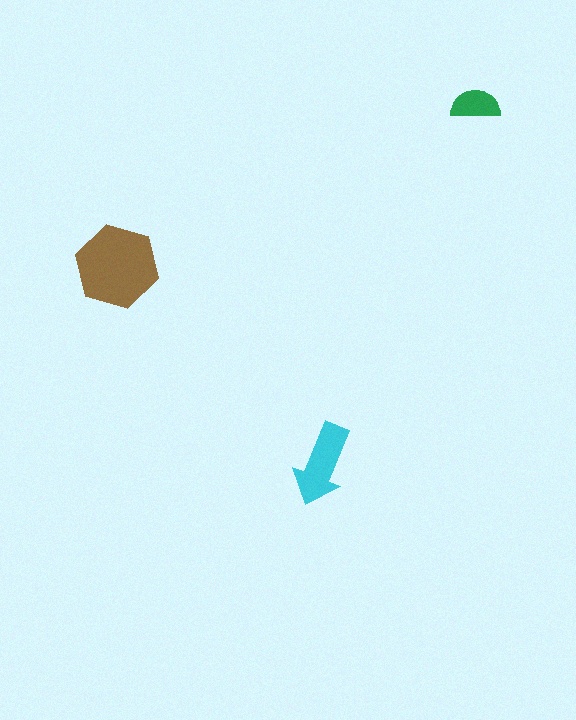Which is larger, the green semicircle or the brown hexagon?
The brown hexagon.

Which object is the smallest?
The green semicircle.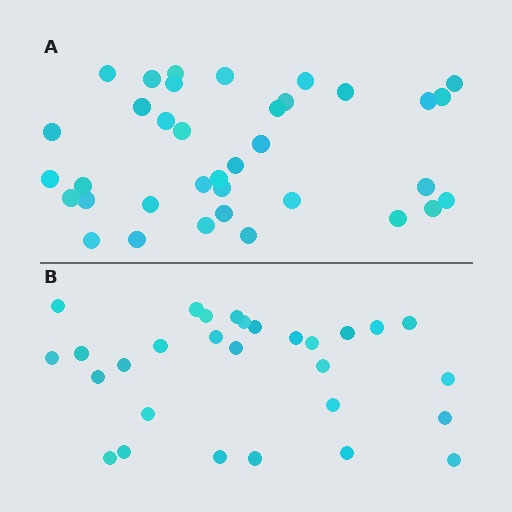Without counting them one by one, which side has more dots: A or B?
Region A (the top region) has more dots.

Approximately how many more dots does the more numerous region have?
Region A has roughly 8 or so more dots than region B.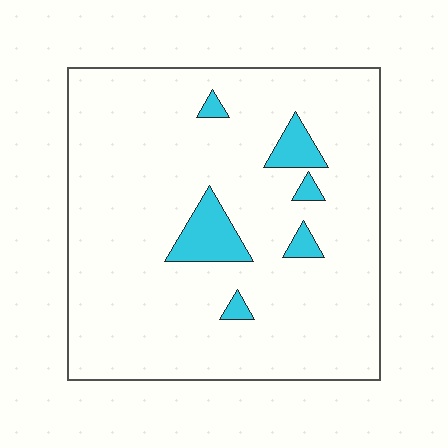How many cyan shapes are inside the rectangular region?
6.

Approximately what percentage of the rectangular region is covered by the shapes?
Approximately 10%.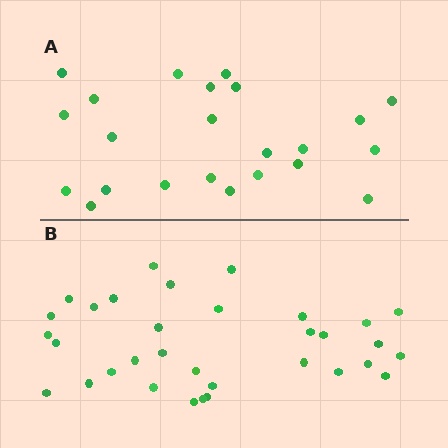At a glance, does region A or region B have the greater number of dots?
Region B (the bottom region) has more dots.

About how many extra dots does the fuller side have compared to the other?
Region B has roughly 10 or so more dots than region A.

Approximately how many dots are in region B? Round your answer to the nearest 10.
About 30 dots. (The exact count is 33, which rounds to 30.)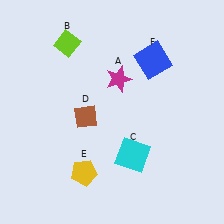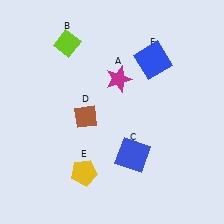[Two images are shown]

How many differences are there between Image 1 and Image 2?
There is 1 difference between the two images.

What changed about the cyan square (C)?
In Image 1, C is cyan. In Image 2, it changed to blue.